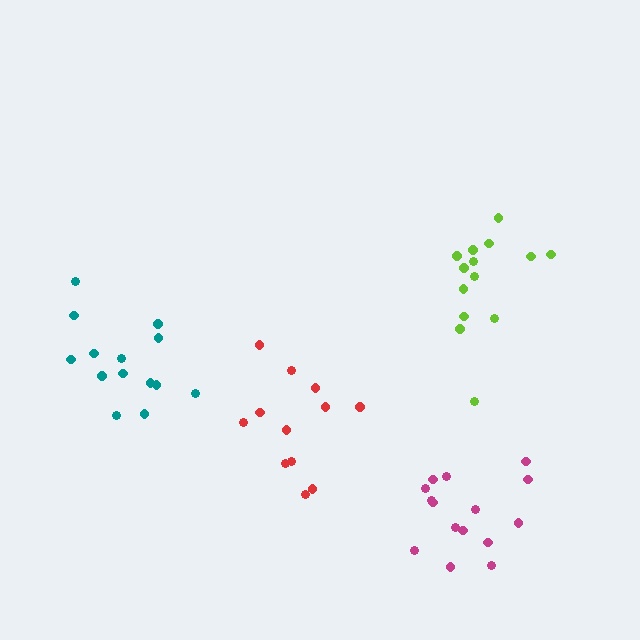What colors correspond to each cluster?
The clusters are colored: teal, magenta, lime, red.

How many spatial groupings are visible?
There are 4 spatial groupings.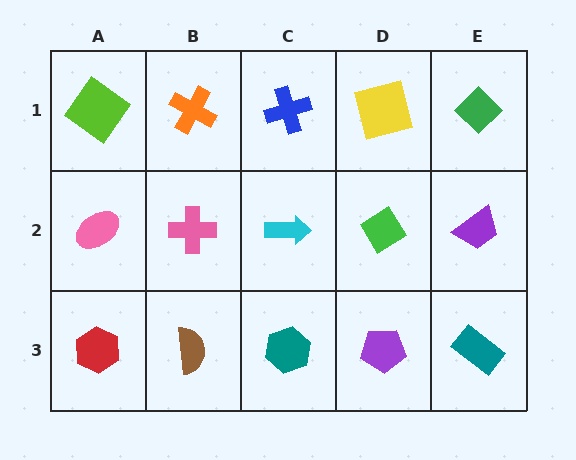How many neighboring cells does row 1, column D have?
3.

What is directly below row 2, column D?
A purple pentagon.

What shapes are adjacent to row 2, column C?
A blue cross (row 1, column C), a teal hexagon (row 3, column C), a pink cross (row 2, column B), a green diamond (row 2, column D).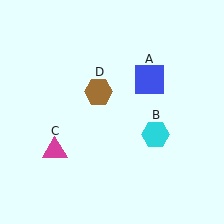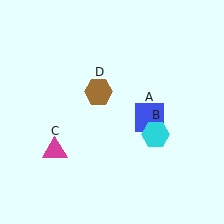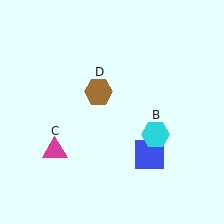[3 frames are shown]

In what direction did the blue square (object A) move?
The blue square (object A) moved down.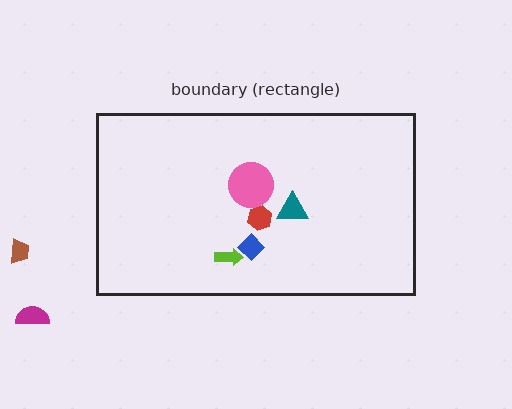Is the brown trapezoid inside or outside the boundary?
Outside.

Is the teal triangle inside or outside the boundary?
Inside.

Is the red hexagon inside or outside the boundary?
Inside.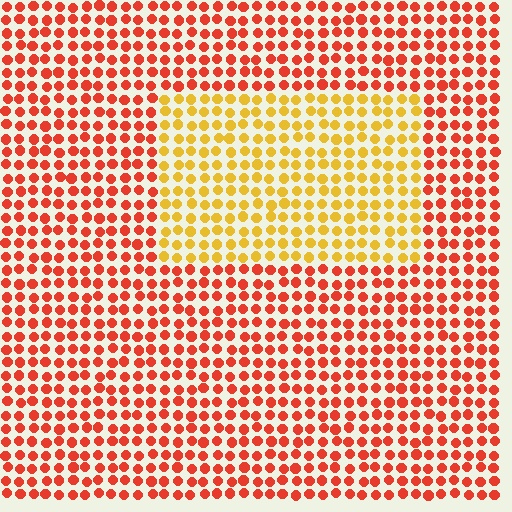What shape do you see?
I see a rectangle.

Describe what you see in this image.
The image is filled with small red elements in a uniform arrangement. A rectangle-shaped region is visible where the elements are tinted to a slightly different hue, forming a subtle color boundary.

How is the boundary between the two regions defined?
The boundary is defined purely by a slight shift in hue (about 42 degrees). Spacing, size, and orientation are identical on both sides.